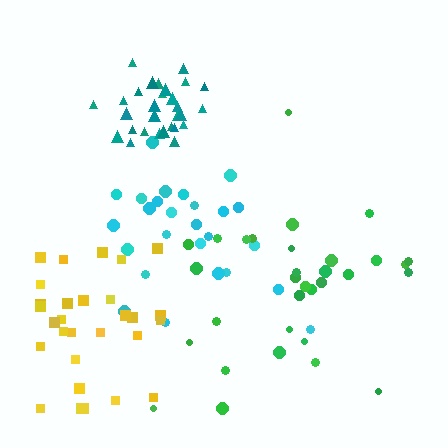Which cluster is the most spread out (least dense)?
Green.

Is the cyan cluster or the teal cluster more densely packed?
Teal.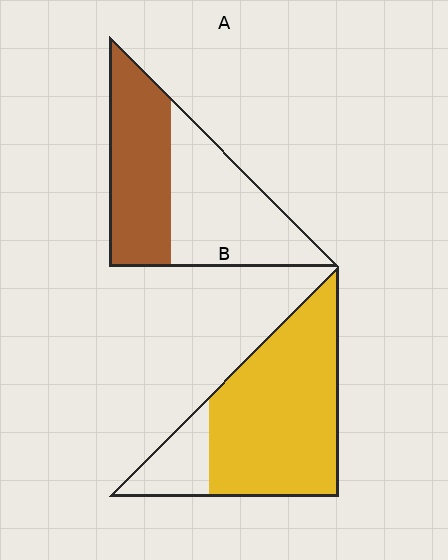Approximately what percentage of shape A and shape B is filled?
A is approximately 45% and B is approximately 80%.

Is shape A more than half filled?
Roughly half.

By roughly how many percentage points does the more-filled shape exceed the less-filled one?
By roughly 35 percentage points (B over A).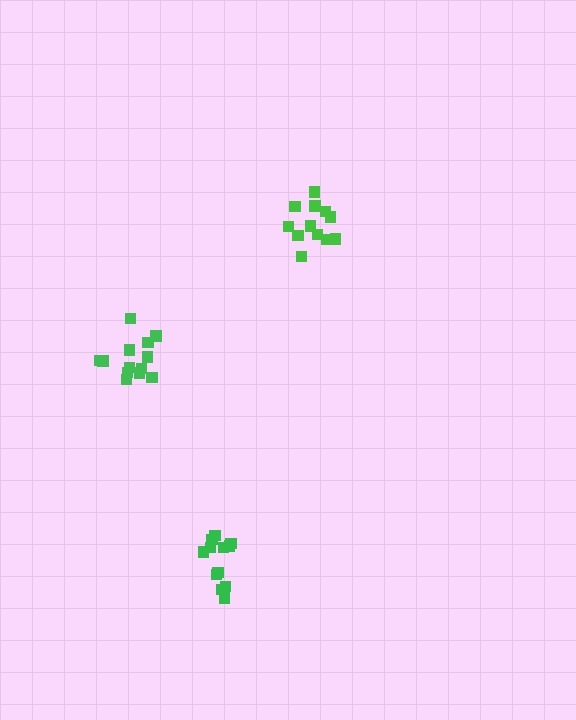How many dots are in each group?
Group 1: 13 dots, Group 2: 12 dots, Group 3: 13 dots (38 total).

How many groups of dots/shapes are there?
There are 3 groups.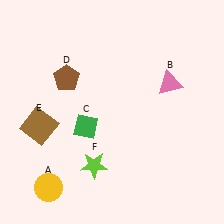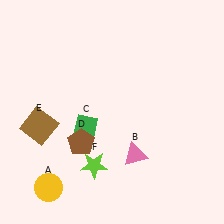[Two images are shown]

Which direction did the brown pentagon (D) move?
The brown pentagon (D) moved down.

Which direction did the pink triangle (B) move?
The pink triangle (B) moved down.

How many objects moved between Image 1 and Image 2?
2 objects moved between the two images.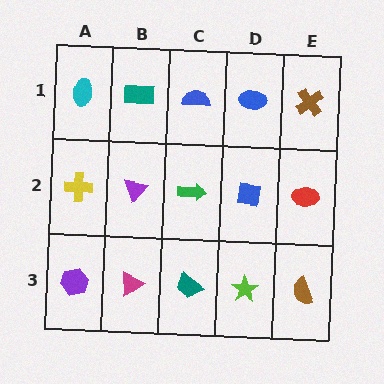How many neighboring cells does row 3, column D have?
3.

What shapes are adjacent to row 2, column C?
A blue semicircle (row 1, column C), a teal trapezoid (row 3, column C), a purple triangle (row 2, column B), a blue square (row 2, column D).